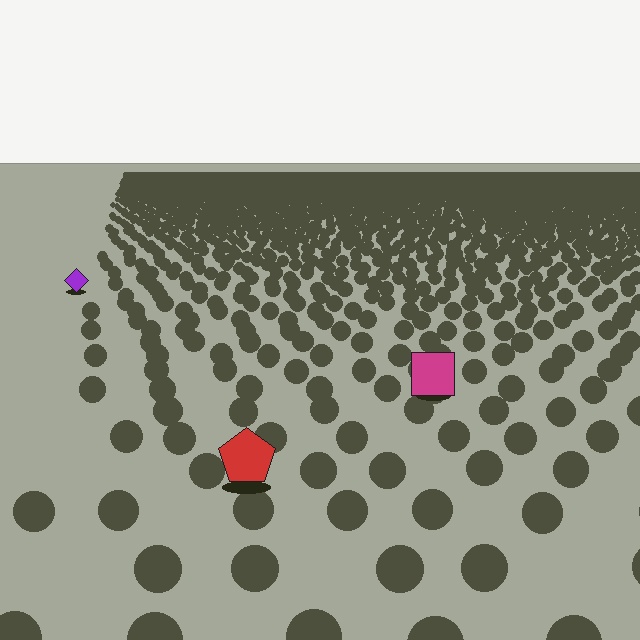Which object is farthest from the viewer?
The purple diamond is farthest from the viewer. It appears smaller and the ground texture around it is denser.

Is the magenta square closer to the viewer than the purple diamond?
Yes. The magenta square is closer — you can tell from the texture gradient: the ground texture is coarser near it.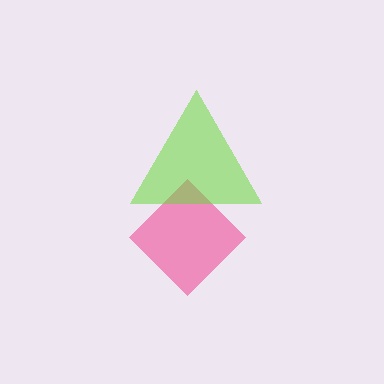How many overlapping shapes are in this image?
There are 2 overlapping shapes in the image.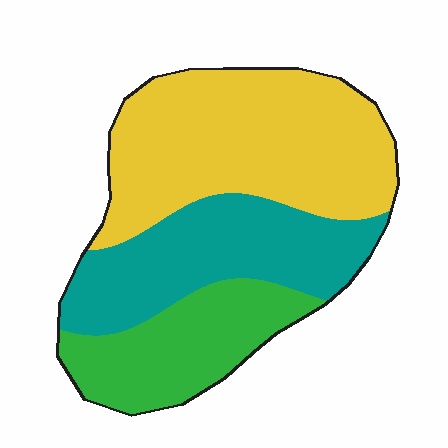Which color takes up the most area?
Yellow, at roughly 45%.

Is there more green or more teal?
Teal.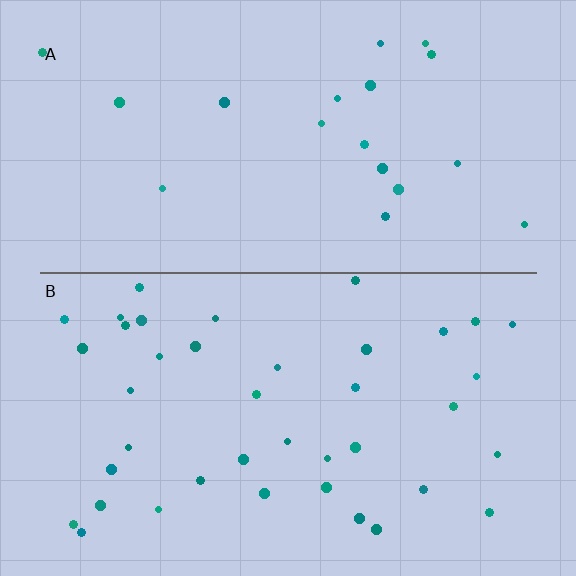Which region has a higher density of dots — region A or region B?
B (the bottom).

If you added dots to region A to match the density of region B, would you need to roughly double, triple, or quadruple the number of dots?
Approximately double.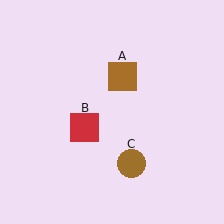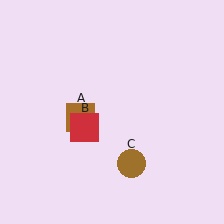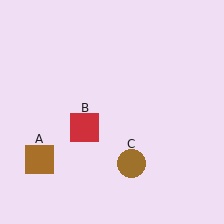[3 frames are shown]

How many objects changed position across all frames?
1 object changed position: brown square (object A).